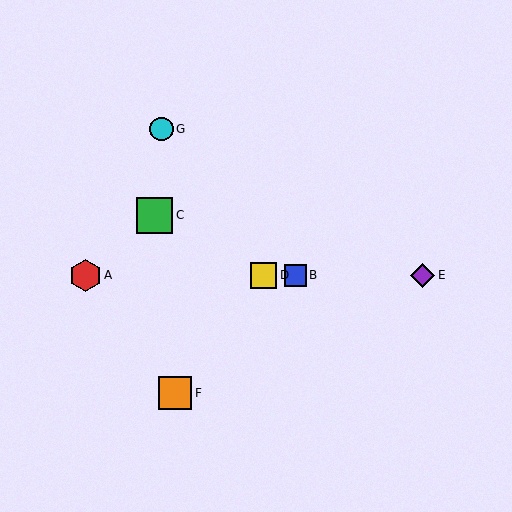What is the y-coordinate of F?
Object F is at y≈393.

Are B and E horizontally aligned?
Yes, both are at y≈275.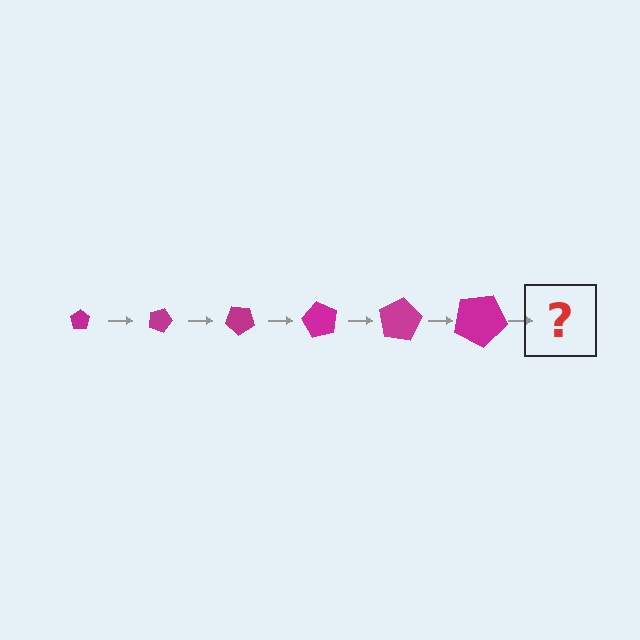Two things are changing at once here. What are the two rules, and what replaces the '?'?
The two rules are that the pentagon grows larger each step and it rotates 20 degrees each step. The '?' should be a pentagon, larger than the previous one and rotated 120 degrees from the start.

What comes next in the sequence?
The next element should be a pentagon, larger than the previous one and rotated 120 degrees from the start.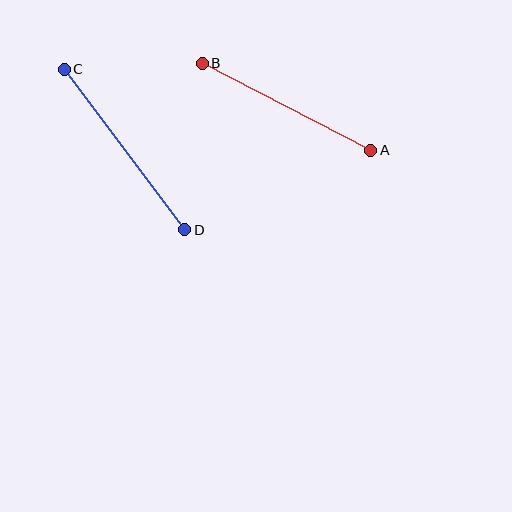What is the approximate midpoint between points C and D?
The midpoint is at approximately (124, 150) pixels.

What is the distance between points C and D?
The distance is approximately 201 pixels.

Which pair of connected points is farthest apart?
Points C and D are farthest apart.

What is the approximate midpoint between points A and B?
The midpoint is at approximately (287, 107) pixels.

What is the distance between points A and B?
The distance is approximately 190 pixels.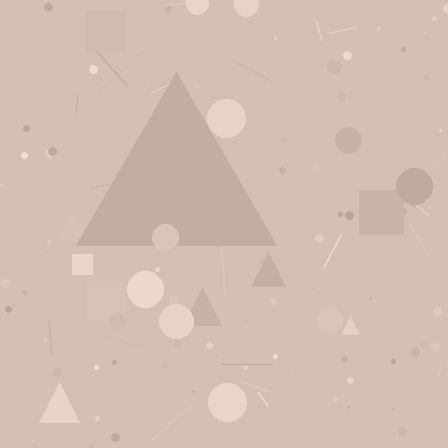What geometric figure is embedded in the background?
A triangle is embedded in the background.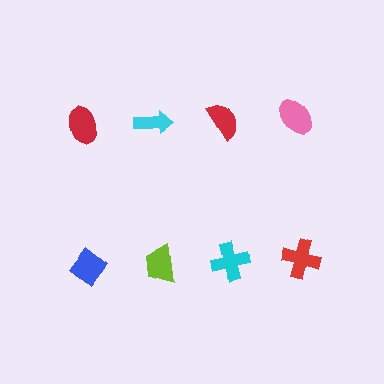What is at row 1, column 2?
A cyan arrow.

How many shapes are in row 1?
4 shapes.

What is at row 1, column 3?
A red semicircle.